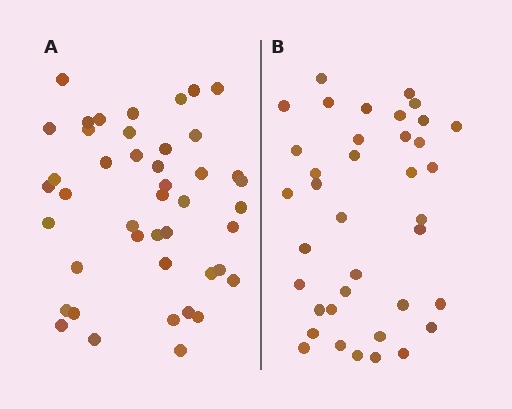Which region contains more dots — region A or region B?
Region A (the left region) has more dots.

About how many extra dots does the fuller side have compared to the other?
Region A has about 6 more dots than region B.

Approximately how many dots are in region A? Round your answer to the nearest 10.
About 40 dots. (The exact count is 44, which rounds to 40.)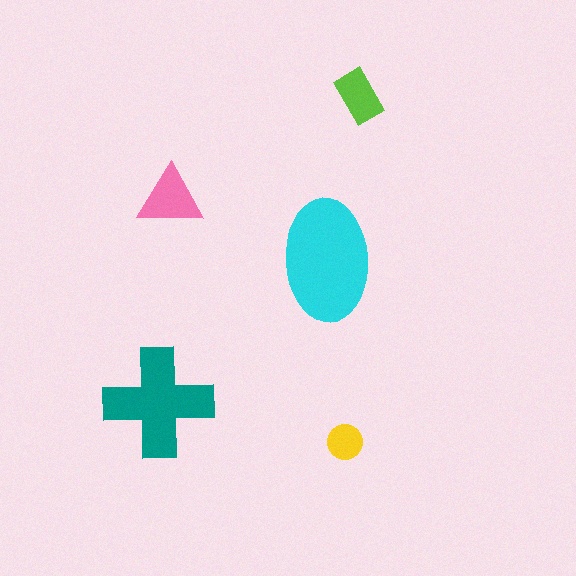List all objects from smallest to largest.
The yellow circle, the lime rectangle, the pink triangle, the teal cross, the cyan ellipse.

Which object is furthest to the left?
The teal cross is leftmost.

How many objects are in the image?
There are 5 objects in the image.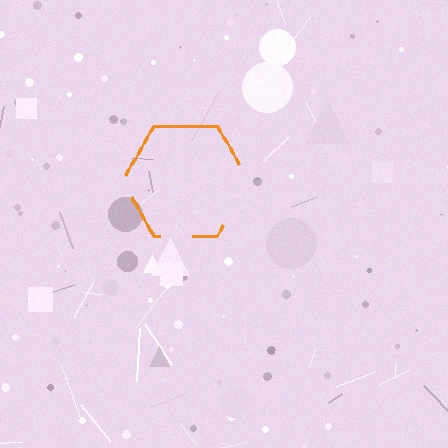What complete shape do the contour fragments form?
The contour fragments form a hexagon.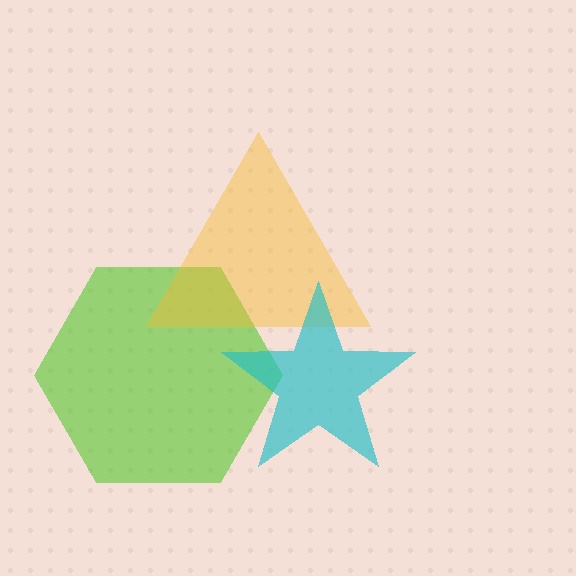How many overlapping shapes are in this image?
There are 3 overlapping shapes in the image.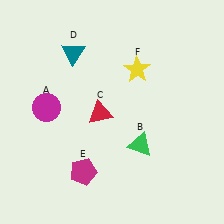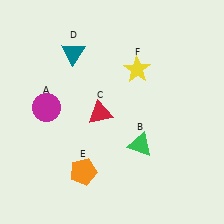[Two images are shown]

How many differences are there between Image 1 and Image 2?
There is 1 difference between the two images.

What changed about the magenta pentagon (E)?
In Image 1, E is magenta. In Image 2, it changed to orange.